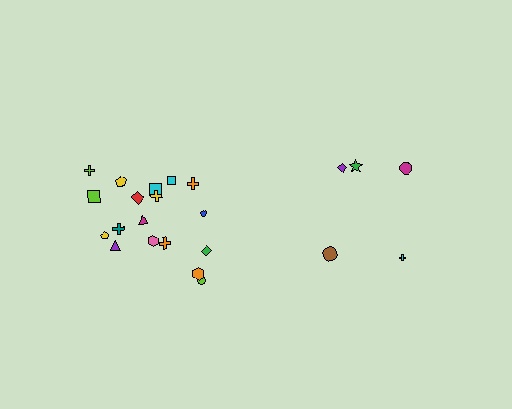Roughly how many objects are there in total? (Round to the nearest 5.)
Roughly 25 objects in total.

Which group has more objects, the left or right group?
The left group.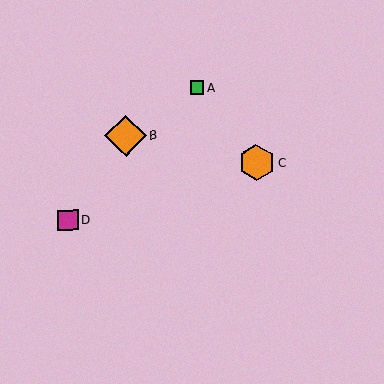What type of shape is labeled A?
Shape A is a green square.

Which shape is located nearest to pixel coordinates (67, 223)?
The magenta square (labeled D) at (68, 220) is nearest to that location.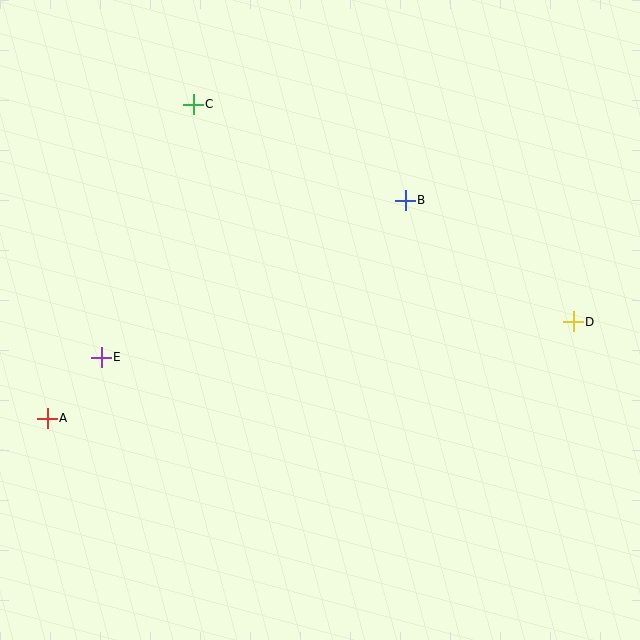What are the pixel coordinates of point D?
Point D is at (573, 322).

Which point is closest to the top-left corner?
Point C is closest to the top-left corner.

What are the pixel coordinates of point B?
Point B is at (405, 200).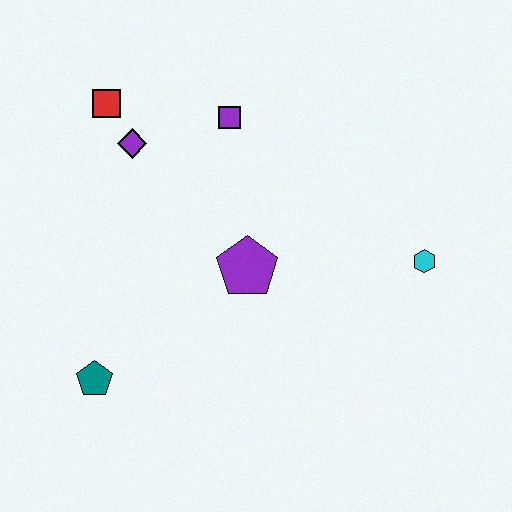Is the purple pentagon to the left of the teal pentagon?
No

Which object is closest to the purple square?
The purple diamond is closest to the purple square.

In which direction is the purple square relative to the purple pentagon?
The purple square is above the purple pentagon.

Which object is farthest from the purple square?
The teal pentagon is farthest from the purple square.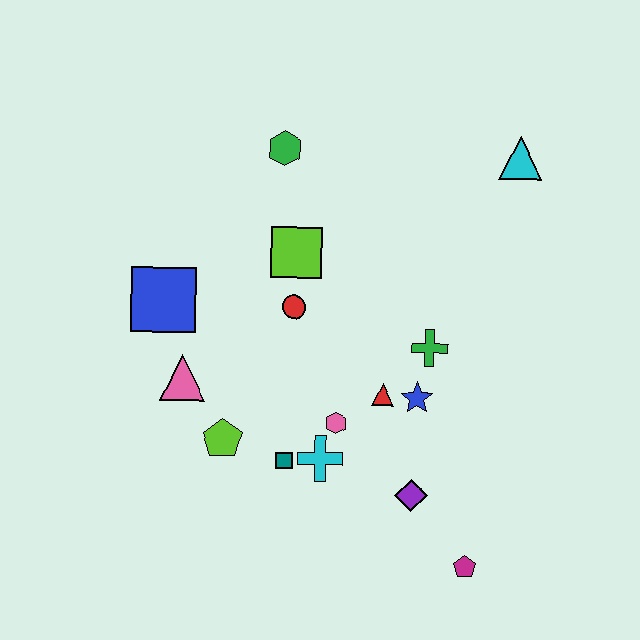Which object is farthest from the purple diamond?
The green hexagon is farthest from the purple diamond.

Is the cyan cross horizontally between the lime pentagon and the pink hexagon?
Yes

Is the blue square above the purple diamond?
Yes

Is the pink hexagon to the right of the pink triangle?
Yes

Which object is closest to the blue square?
The pink triangle is closest to the blue square.